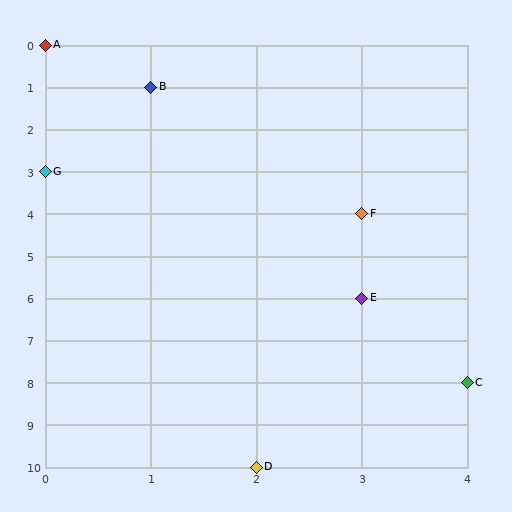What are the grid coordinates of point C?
Point C is at grid coordinates (4, 8).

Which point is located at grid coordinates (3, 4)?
Point F is at (3, 4).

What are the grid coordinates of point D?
Point D is at grid coordinates (2, 10).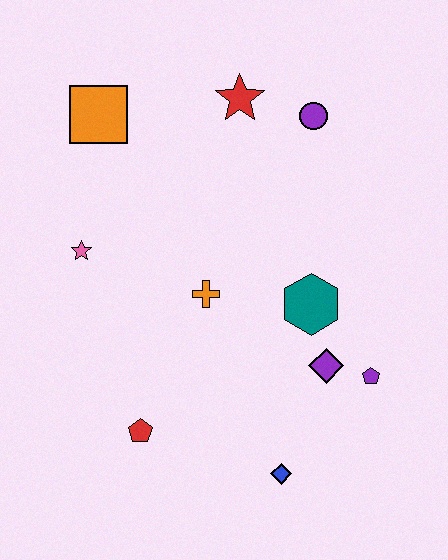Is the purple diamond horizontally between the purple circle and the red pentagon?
No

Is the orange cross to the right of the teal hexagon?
No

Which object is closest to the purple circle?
The red star is closest to the purple circle.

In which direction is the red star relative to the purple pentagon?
The red star is above the purple pentagon.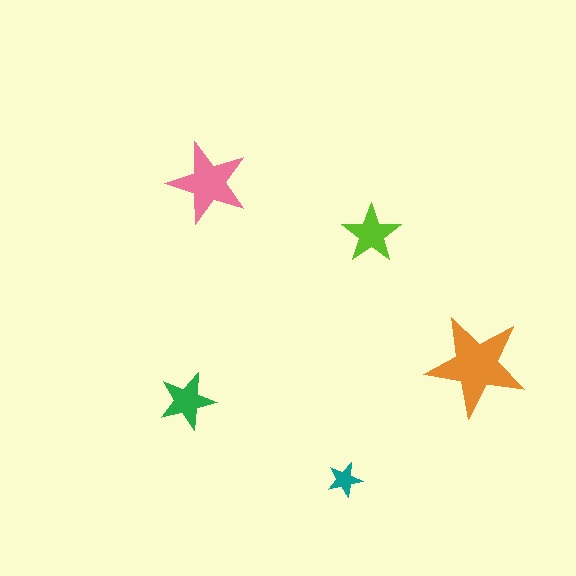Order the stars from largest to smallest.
the orange one, the pink one, the lime one, the green one, the teal one.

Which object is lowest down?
The teal star is bottommost.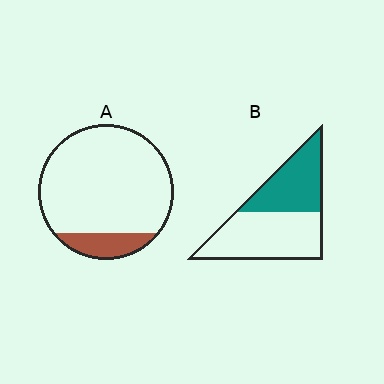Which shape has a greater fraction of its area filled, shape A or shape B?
Shape B.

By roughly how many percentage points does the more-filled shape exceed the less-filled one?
By roughly 30 percentage points (B over A).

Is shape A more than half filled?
No.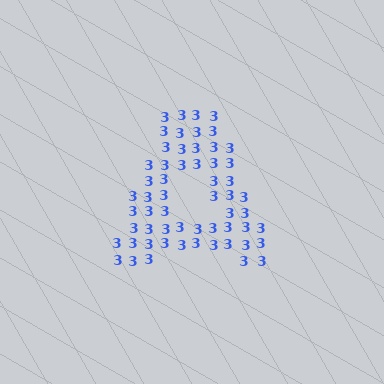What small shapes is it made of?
It is made of small digit 3's.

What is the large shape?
The large shape is the letter A.